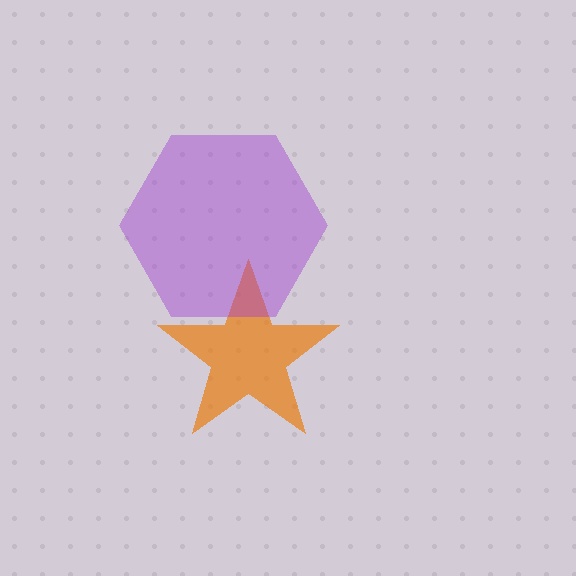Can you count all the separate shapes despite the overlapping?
Yes, there are 2 separate shapes.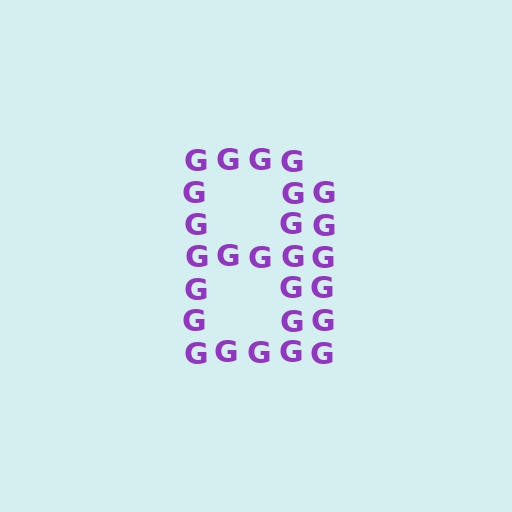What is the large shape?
The large shape is the letter B.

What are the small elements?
The small elements are letter G's.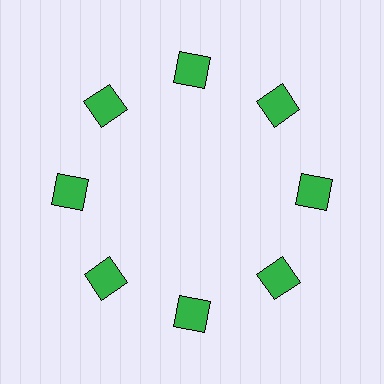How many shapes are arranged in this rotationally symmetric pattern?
There are 8 shapes, arranged in 8 groups of 1.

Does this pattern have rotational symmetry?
Yes, this pattern has 8-fold rotational symmetry. It looks the same after rotating 45 degrees around the center.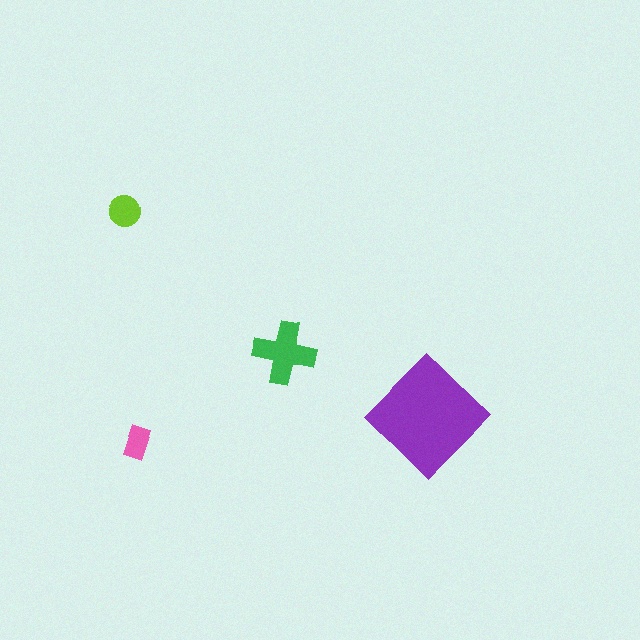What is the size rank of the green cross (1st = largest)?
2nd.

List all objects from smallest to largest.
The pink rectangle, the lime circle, the green cross, the purple diamond.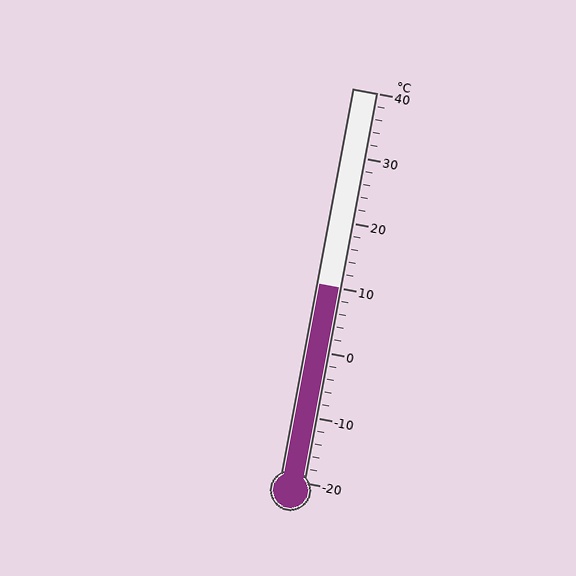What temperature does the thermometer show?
The thermometer shows approximately 10°C.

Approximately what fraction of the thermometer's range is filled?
The thermometer is filled to approximately 50% of its range.